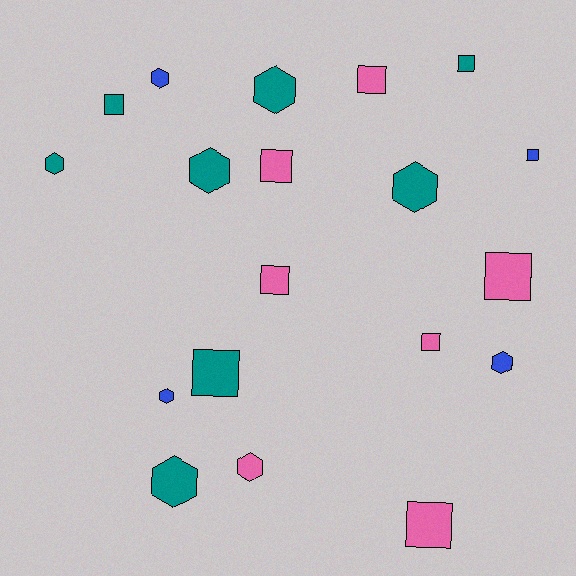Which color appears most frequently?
Teal, with 8 objects.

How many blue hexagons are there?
There are 3 blue hexagons.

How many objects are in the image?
There are 19 objects.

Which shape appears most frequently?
Square, with 10 objects.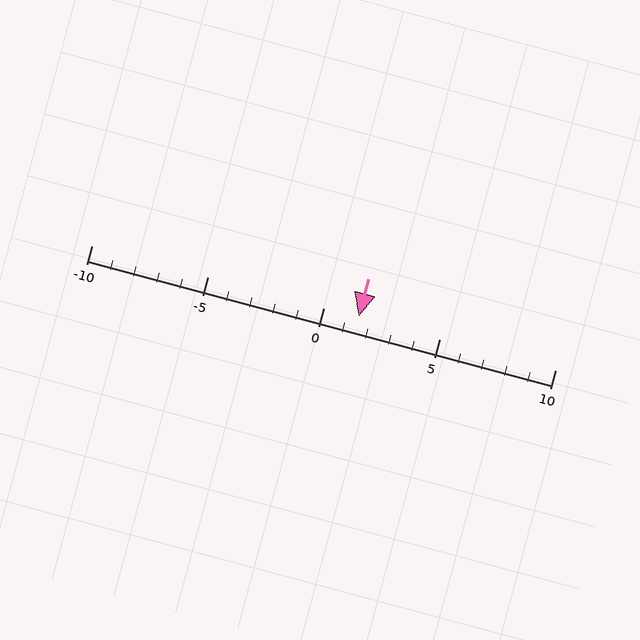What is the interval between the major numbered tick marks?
The major tick marks are spaced 5 units apart.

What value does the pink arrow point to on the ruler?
The pink arrow points to approximately 2.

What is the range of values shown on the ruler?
The ruler shows values from -10 to 10.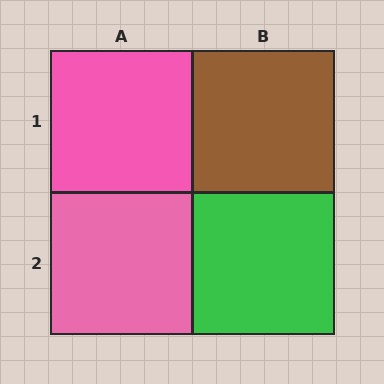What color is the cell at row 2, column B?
Green.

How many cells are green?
1 cell is green.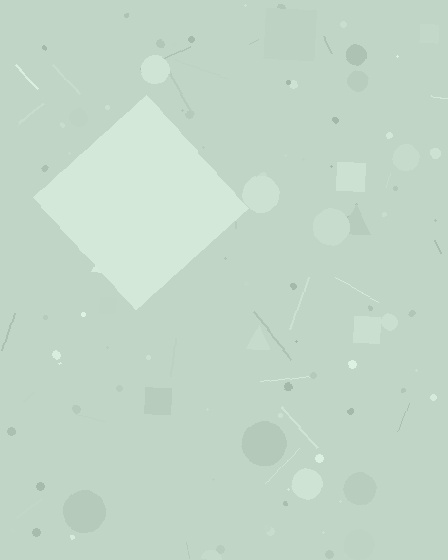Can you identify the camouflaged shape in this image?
The camouflaged shape is a diamond.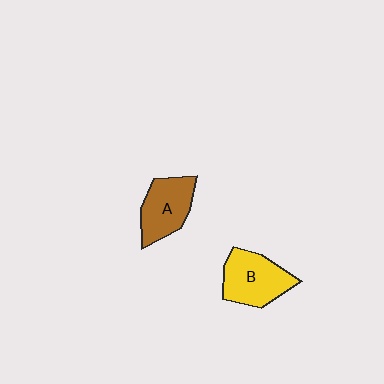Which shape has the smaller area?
Shape A (brown).